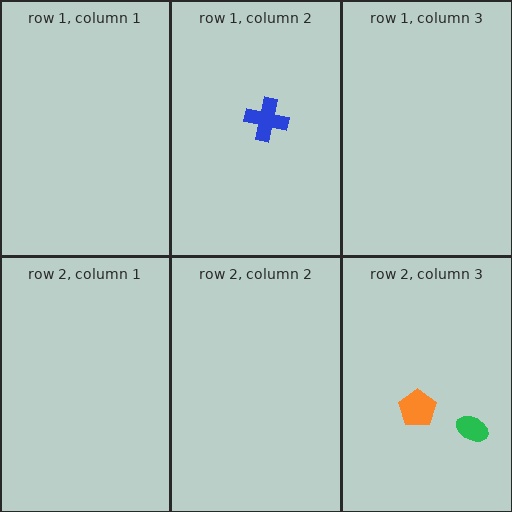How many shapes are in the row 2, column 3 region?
2.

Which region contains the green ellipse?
The row 2, column 3 region.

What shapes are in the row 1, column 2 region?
The blue cross.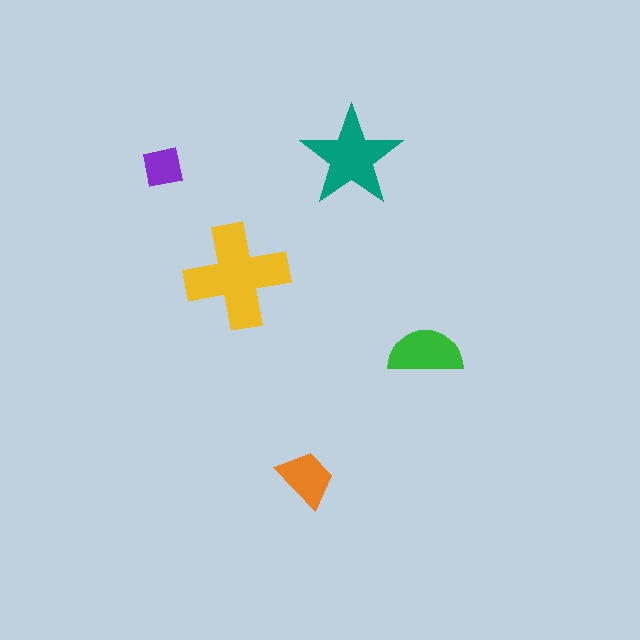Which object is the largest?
The yellow cross.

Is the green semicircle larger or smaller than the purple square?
Larger.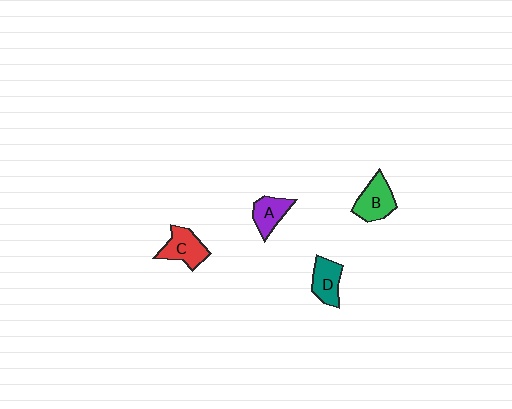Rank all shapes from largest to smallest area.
From largest to smallest: B (green), C (red), D (teal), A (purple).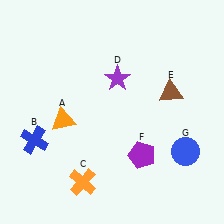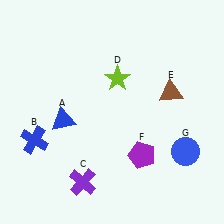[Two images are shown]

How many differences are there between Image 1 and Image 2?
There are 3 differences between the two images.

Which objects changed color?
A changed from orange to blue. C changed from orange to purple. D changed from purple to lime.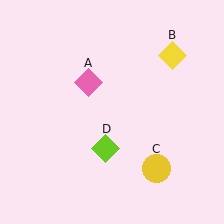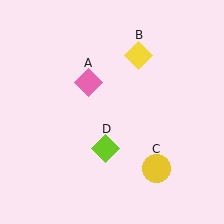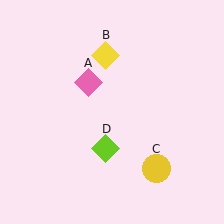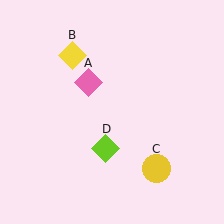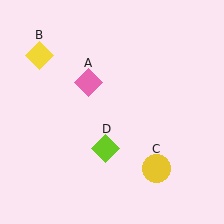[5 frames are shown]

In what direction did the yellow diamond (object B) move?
The yellow diamond (object B) moved left.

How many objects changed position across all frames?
1 object changed position: yellow diamond (object B).